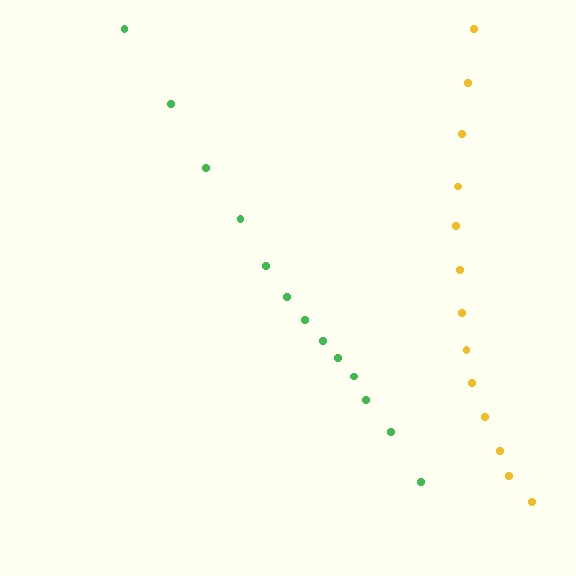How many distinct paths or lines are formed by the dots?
There are 2 distinct paths.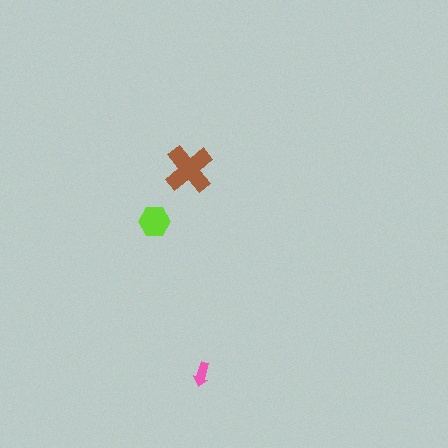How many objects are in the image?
There are 3 objects in the image.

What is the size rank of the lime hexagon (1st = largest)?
2nd.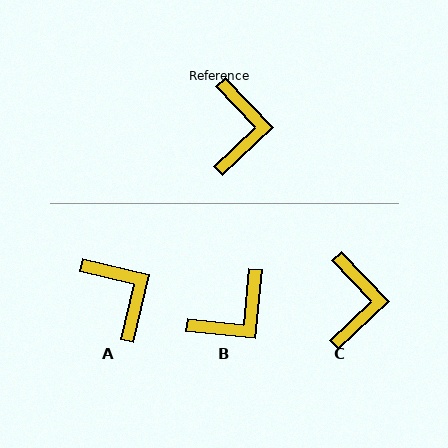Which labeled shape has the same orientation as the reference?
C.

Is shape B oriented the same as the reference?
No, it is off by about 49 degrees.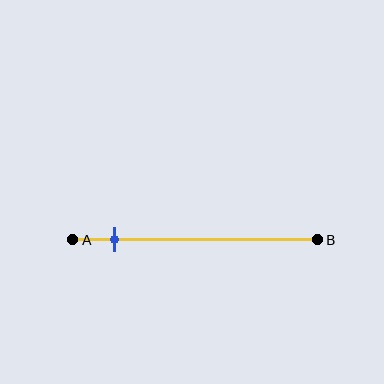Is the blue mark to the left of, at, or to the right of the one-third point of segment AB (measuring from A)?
The blue mark is to the left of the one-third point of segment AB.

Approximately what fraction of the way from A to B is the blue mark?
The blue mark is approximately 15% of the way from A to B.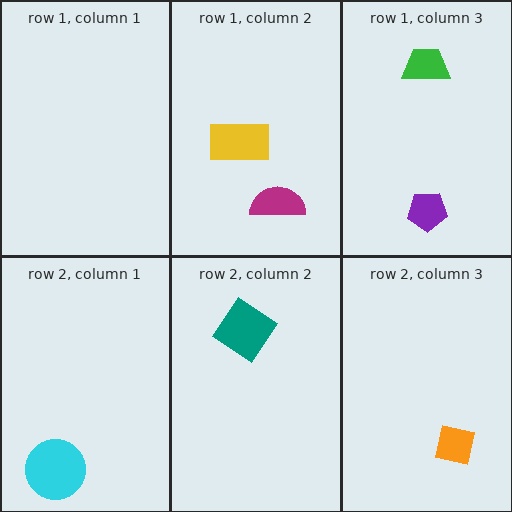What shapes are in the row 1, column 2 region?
The yellow rectangle, the magenta semicircle.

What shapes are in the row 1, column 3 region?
The green trapezoid, the purple pentagon.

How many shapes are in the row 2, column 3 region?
1.